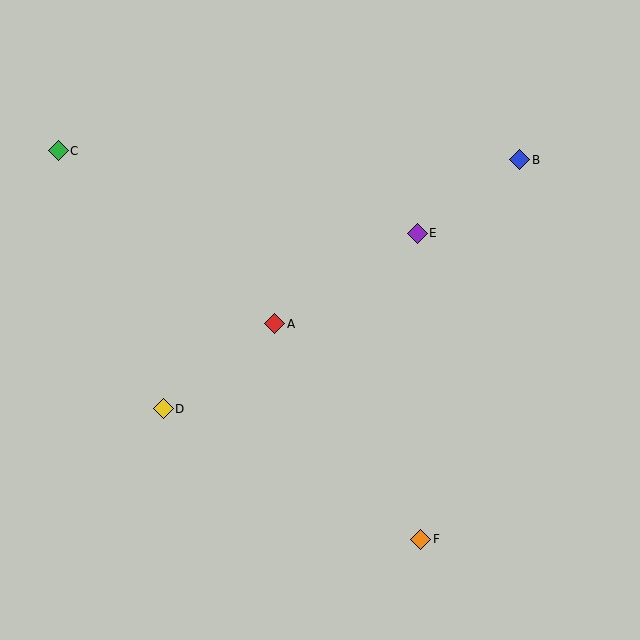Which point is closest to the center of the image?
Point A at (275, 324) is closest to the center.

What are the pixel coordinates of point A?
Point A is at (275, 324).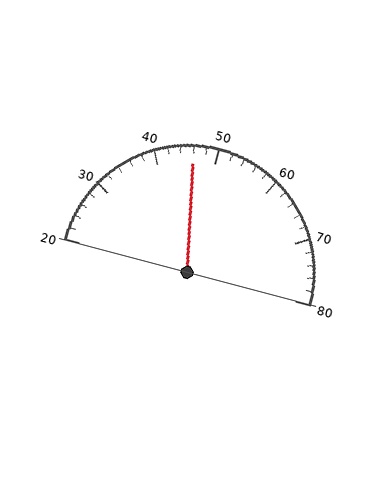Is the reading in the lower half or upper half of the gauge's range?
The reading is in the lower half of the range (20 to 80).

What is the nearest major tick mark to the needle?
The nearest major tick mark is 50.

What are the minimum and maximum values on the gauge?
The gauge ranges from 20 to 80.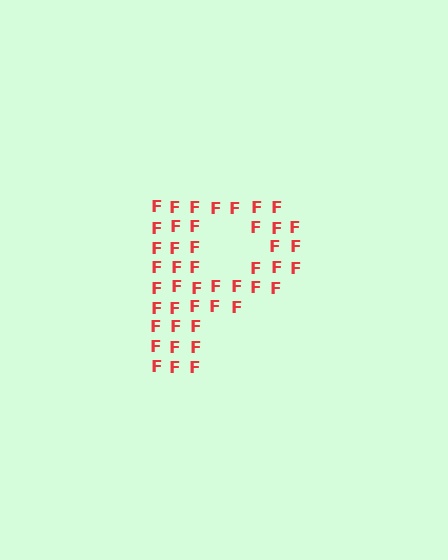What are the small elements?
The small elements are letter F's.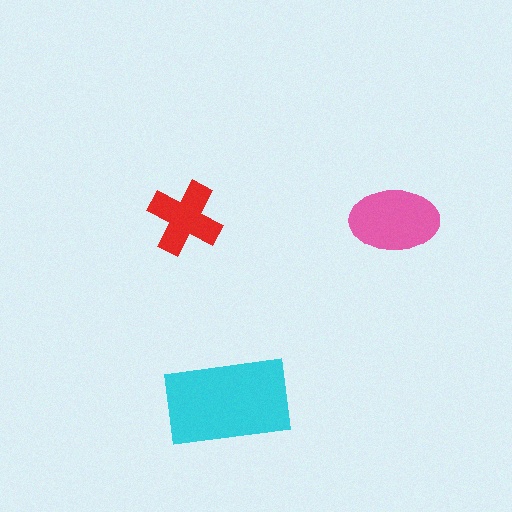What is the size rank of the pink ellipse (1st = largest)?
2nd.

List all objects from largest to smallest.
The cyan rectangle, the pink ellipse, the red cross.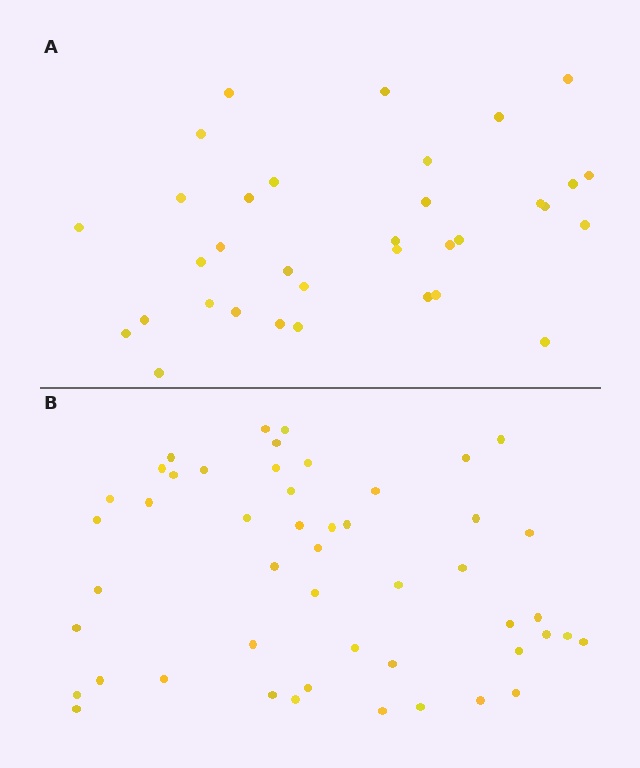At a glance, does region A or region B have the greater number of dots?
Region B (the bottom region) has more dots.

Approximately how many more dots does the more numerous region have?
Region B has approximately 15 more dots than region A.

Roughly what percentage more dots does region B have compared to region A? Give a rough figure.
About 45% more.